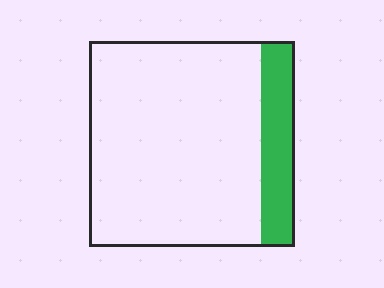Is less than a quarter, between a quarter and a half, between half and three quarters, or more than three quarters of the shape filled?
Less than a quarter.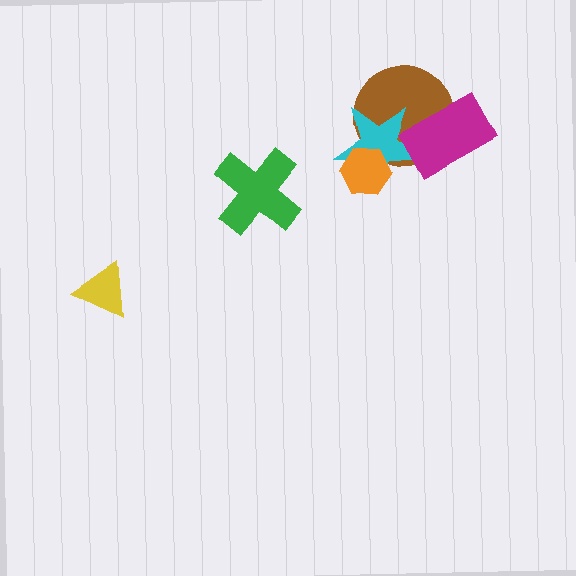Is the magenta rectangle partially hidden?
No, no other shape covers it.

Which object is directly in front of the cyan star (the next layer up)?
The orange hexagon is directly in front of the cyan star.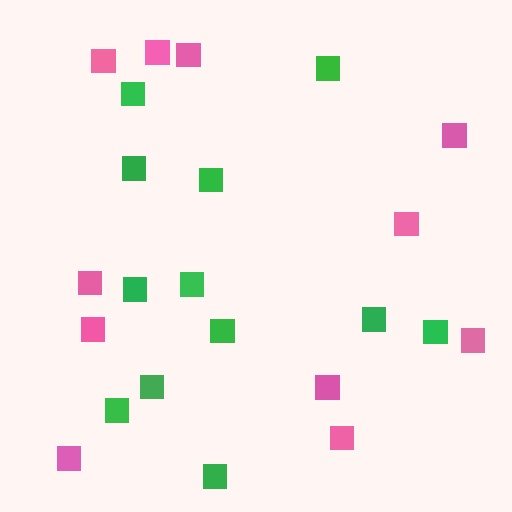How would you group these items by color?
There are 2 groups: one group of green squares (12) and one group of pink squares (11).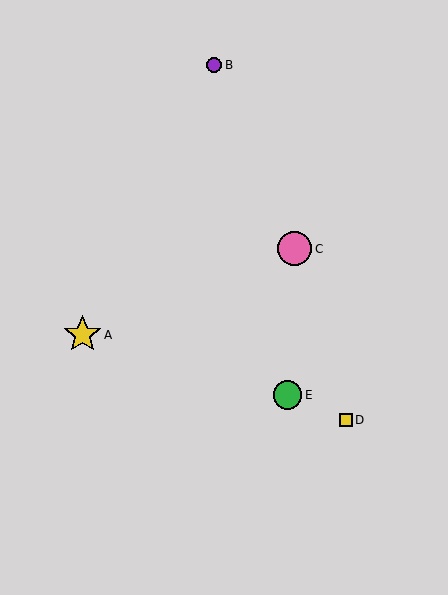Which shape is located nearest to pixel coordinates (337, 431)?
The yellow square (labeled D) at (346, 420) is nearest to that location.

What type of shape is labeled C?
Shape C is a pink circle.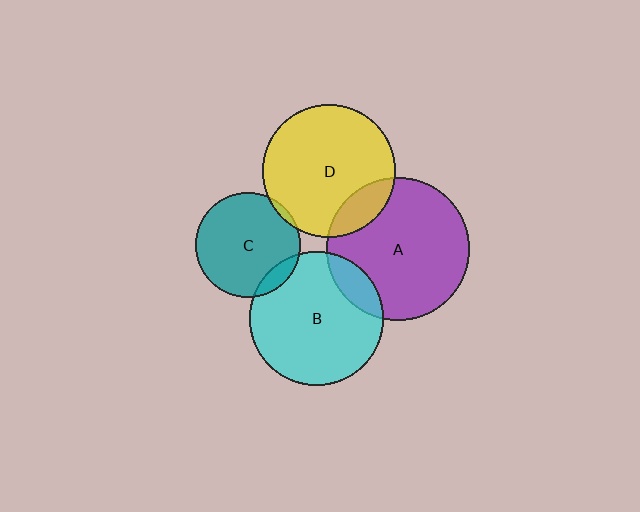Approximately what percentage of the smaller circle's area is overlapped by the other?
Approximately 10%.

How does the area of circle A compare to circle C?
Approximately 1.9 times.